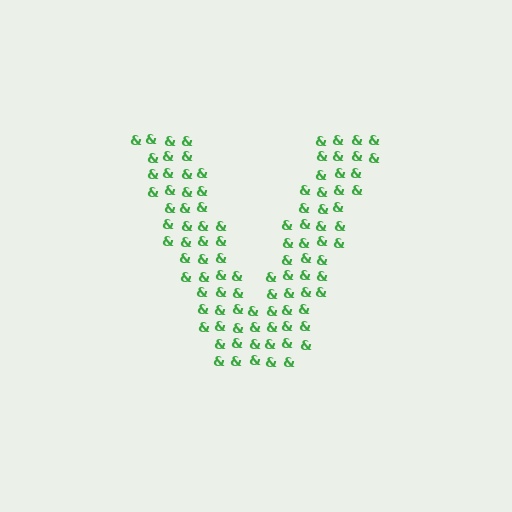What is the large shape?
The large shape is the letter V.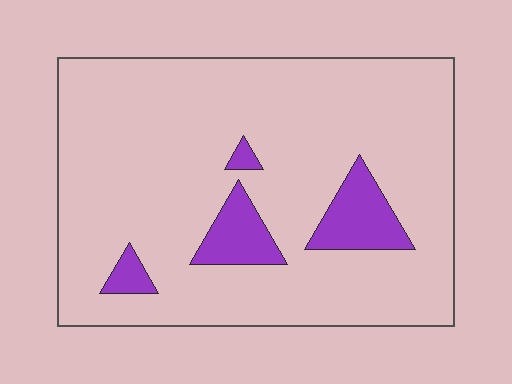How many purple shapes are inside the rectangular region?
4.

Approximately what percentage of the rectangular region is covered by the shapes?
Approximately 10%.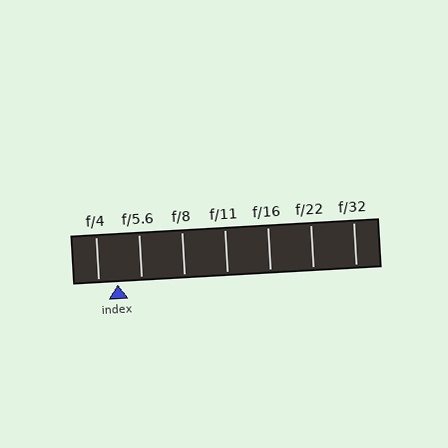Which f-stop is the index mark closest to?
The index mark is closest to f/4.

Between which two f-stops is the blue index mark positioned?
The index mark is between f/4 and f/5.6.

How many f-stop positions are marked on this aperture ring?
There are 7 f-stop positions marked.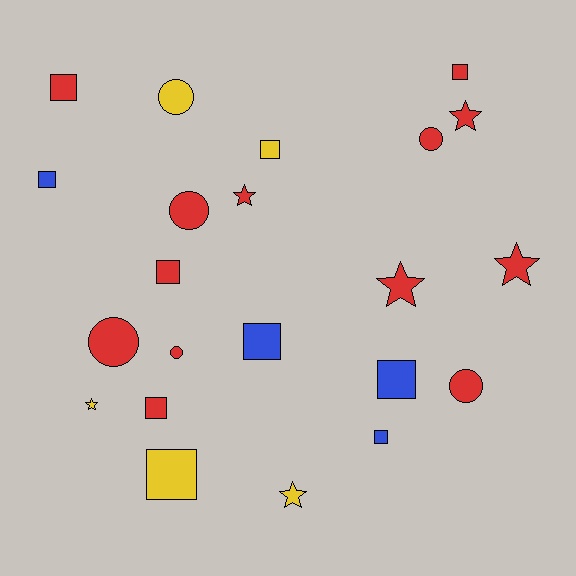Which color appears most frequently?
Red, with 13 objects.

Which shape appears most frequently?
Square, with 10 objects.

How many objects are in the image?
There are 22 objects.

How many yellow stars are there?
There are 2 yellow stars.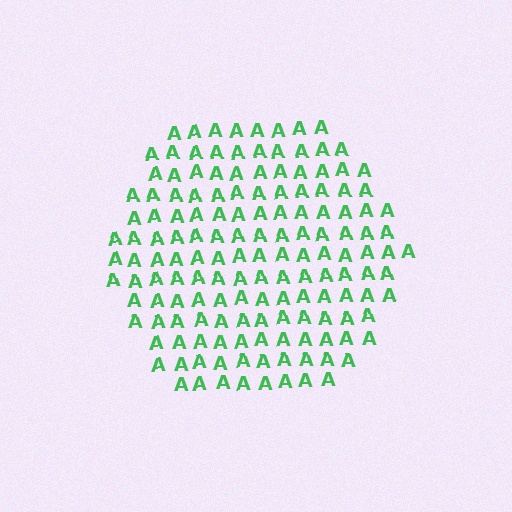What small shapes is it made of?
It is made of small letter A's.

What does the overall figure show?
The overall figure shows a hexagon.